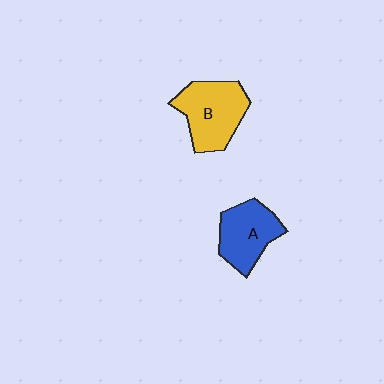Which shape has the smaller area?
Shape A (blue).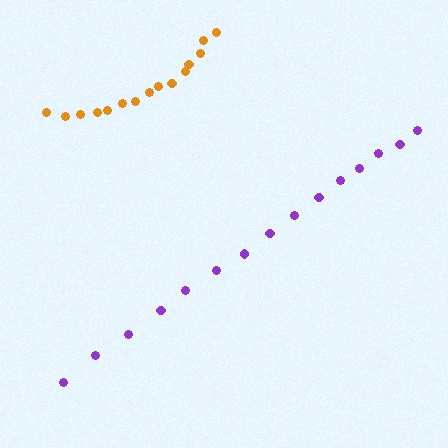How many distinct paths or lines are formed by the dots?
There are 2 distinct paths.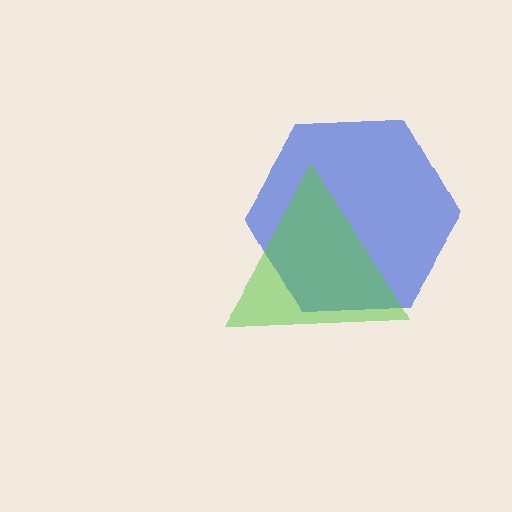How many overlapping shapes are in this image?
There are 2 overlapping shapes in the image.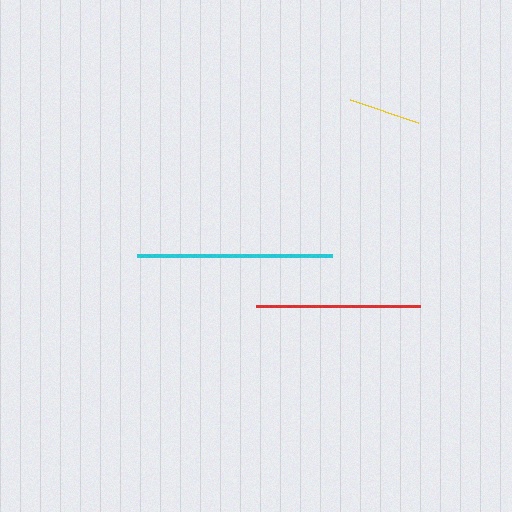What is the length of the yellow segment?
The yellow segment is approximately 71 pixels long.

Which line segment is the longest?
The cyan line is the longest at approximately 194 pixels.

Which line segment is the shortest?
The yellow line is the shortest at approximately 71 pixels.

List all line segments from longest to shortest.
From longest to shortest: cyan, red, yellow.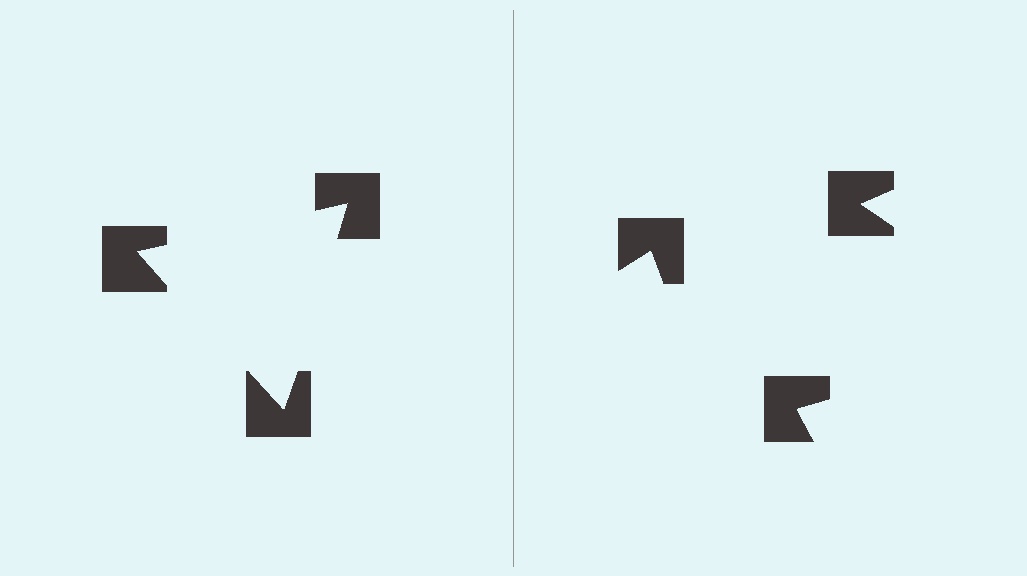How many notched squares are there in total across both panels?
6 — 3 on each side.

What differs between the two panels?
The notched squares are positioned identically on both sides; only the wedge orientations differ. On the left they align to a triangle; on the right they are misaligned.